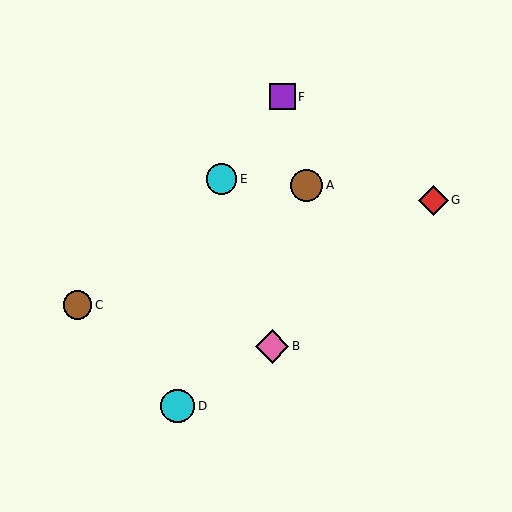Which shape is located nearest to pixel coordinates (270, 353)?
The pink diamond (labeled B) at (272, 346) is nearest to that location.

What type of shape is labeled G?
Shape G is a red diamond.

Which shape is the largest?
The pink diamond (labeled B) is the largest.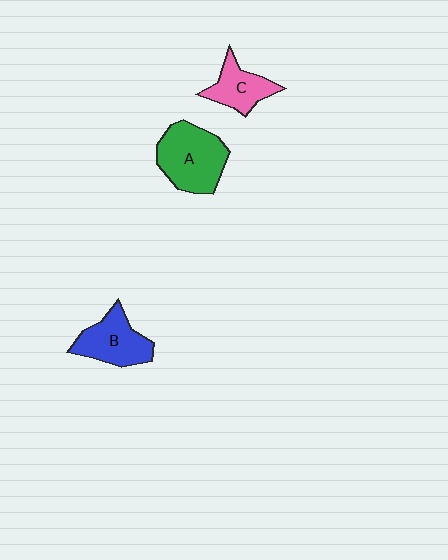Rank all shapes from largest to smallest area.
From largest to smallest: A (green), B (blue), C (pink).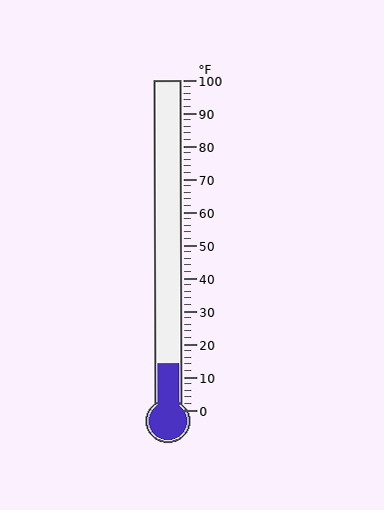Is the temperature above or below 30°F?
The temperature is below 30°F.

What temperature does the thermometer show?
The thermometer shows approximately 14°F.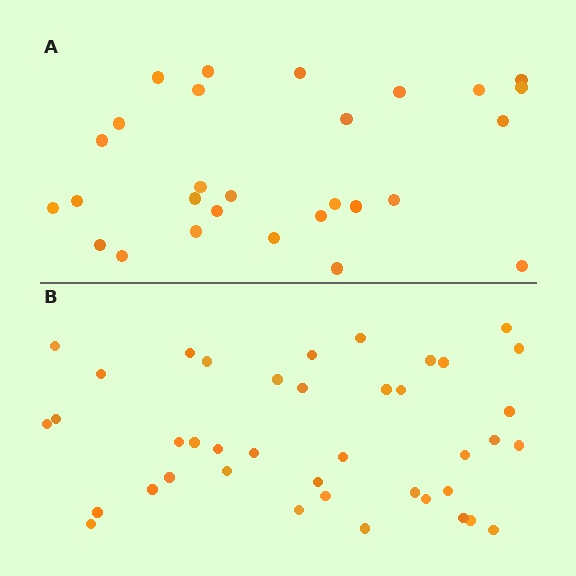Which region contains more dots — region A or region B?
Region B (the bottom region) has more dots.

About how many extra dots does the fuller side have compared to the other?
Region B has roughly 12 or so more dots than region A.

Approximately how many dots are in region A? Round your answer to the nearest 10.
About 30 dots. (The exact count is 28, which rounds to 30.)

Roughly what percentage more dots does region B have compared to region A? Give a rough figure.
About 45% more.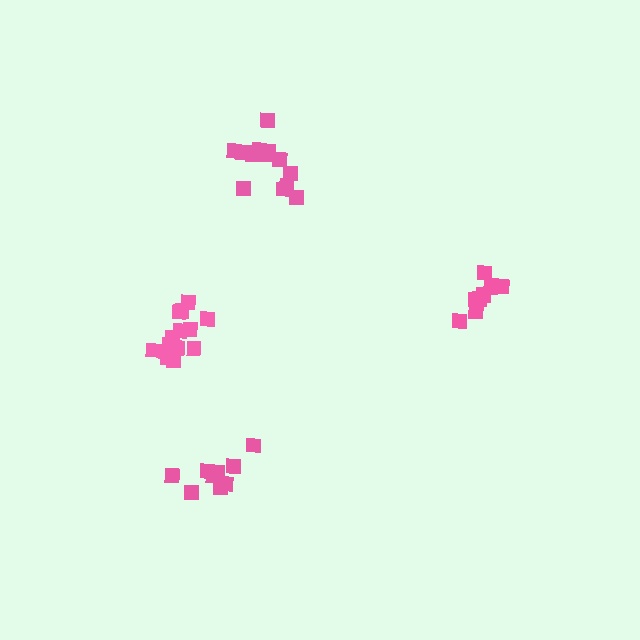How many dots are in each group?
Group 1: 9 dots, Group 2: 9 dots, Group 3: 14 dots, Group 4: 14 dots (46 total).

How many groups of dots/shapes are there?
There are 4 groups.